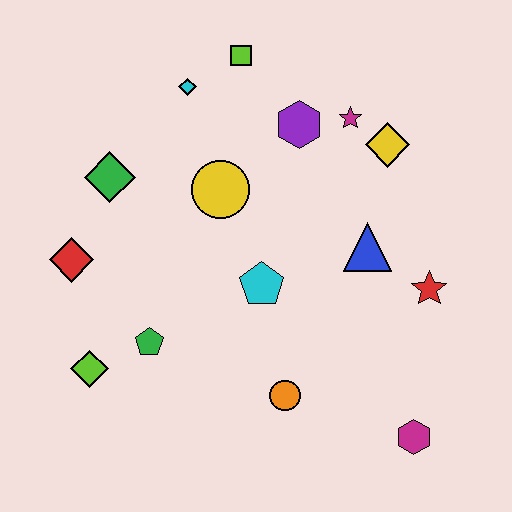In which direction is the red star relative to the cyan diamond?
The red star is to the right of the cyan diamond.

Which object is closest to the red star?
The blue triangle is closest to the red star.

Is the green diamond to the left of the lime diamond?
No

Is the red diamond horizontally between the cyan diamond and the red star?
No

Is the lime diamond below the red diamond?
Yes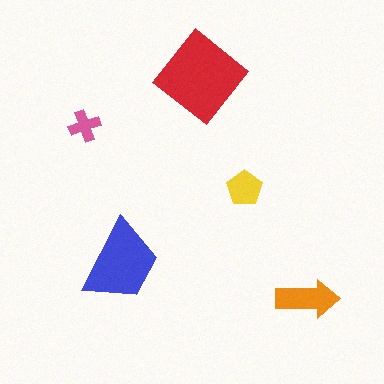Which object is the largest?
The red diamond.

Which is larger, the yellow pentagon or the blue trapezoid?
The blue trapezoid.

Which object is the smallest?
The pink cross.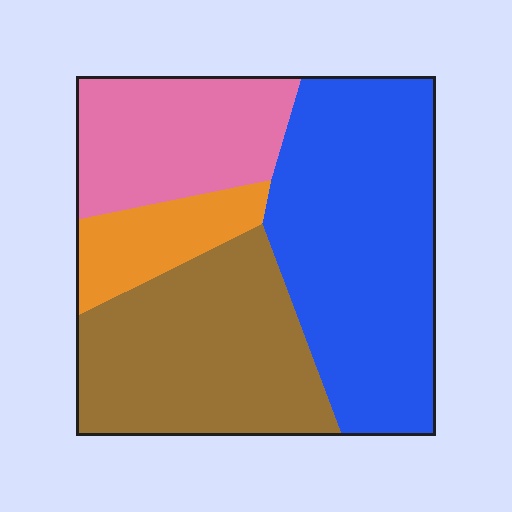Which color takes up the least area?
Orange, at roughly 10%.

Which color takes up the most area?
Blue, at roughly 40%.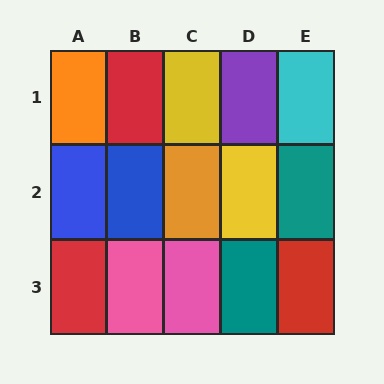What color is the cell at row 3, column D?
Teal.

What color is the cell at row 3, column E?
Red.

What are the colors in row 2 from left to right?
Blue, blue, orange, yellow, teal.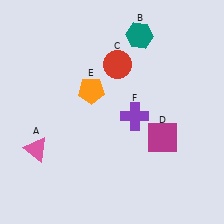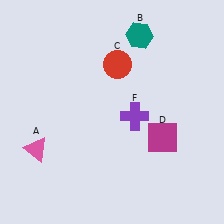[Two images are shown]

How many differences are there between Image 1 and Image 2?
There is 1 difference between the two images.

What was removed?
The orange pentagon (E) was removed in Image 2.